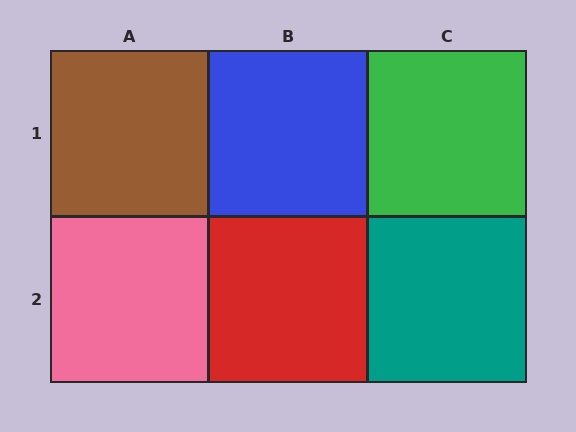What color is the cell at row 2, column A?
Pink.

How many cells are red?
1 cell is red.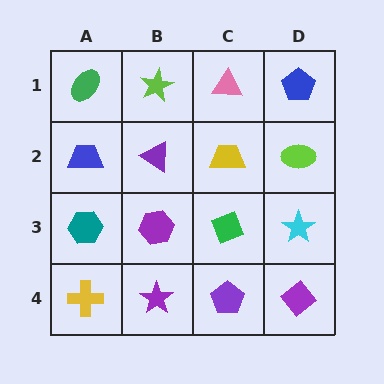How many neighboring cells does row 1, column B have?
3.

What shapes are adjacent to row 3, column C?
A yellow trapezoid (row 2, column C), a purple pentagon (row 4, column C), a purple hexagon (row 3, column B), a cyan star (row 3, column D).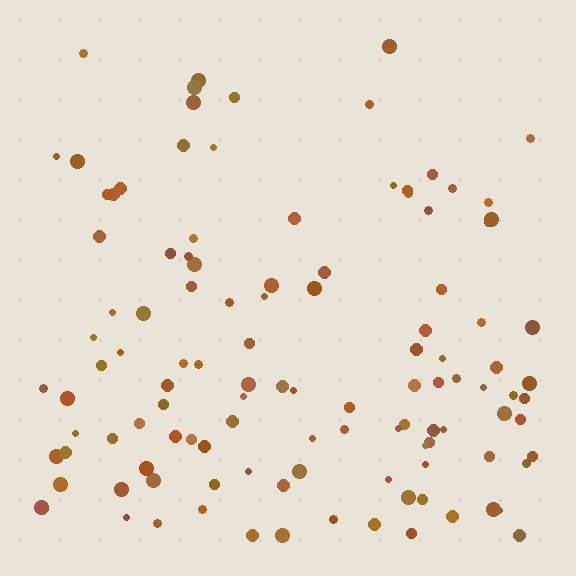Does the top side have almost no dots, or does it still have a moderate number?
Still a moderate number, just noticeably fewer than the bottom.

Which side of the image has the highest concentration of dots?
The bottom.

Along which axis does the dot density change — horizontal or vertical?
Vertical.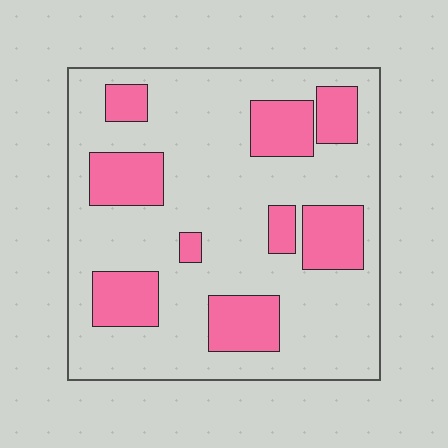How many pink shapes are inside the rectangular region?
9.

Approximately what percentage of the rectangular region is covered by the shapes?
Approximately 25%.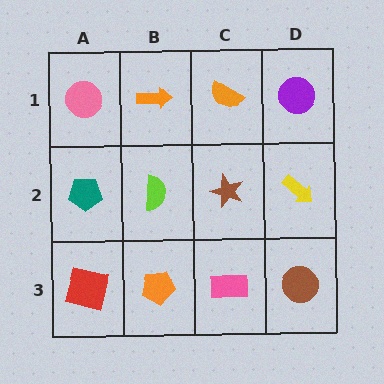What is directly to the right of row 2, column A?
A lime semicircle.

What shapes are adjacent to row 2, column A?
A pink circle (row 1, column A), a red square (row 3, column A), a lime semicircle (row 2, column B).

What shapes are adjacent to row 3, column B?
A lime semicircle (row 2, column B), a red square (row 3, column A), a pink rectangle (row 3, column C).